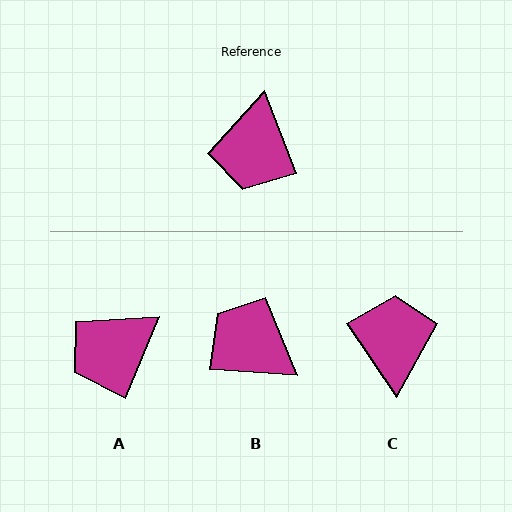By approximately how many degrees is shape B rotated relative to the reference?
Approximately 115 degrees clockwise.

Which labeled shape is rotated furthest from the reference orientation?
C, about 167 degrees away.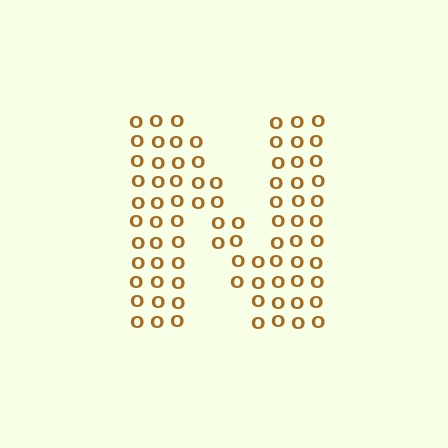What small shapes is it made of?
It is made of small letter O's.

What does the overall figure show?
The overall figure shows the letter N.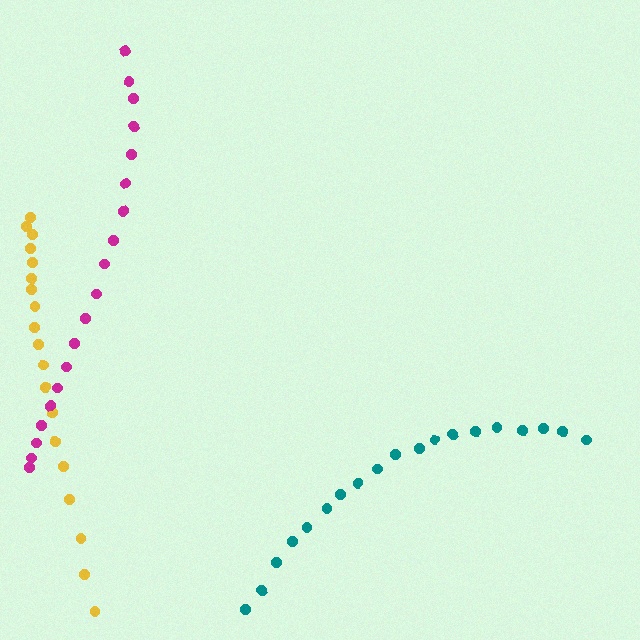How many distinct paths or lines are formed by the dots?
There are 3 distinct paths.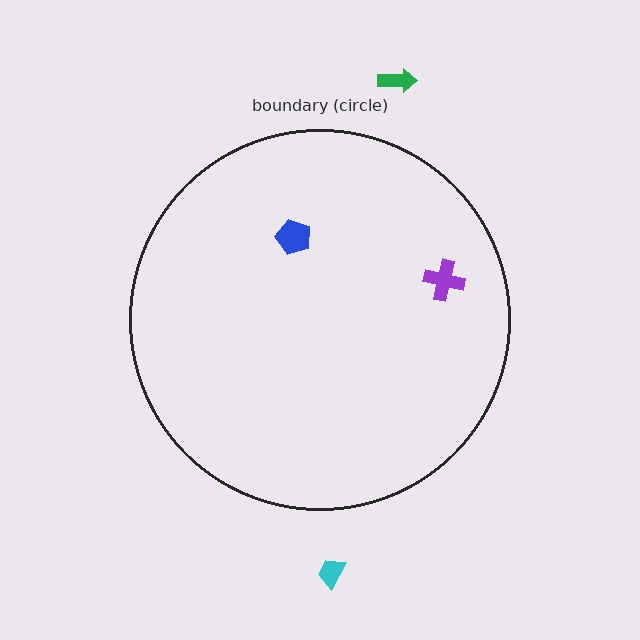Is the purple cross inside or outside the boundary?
Inside.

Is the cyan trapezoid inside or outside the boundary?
Outside.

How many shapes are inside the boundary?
2 inside, 2 outside.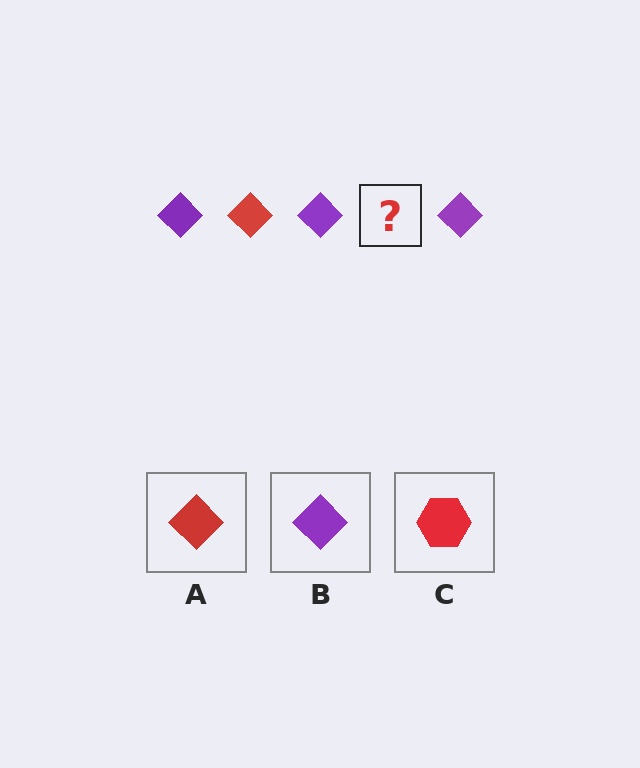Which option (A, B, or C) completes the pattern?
A.